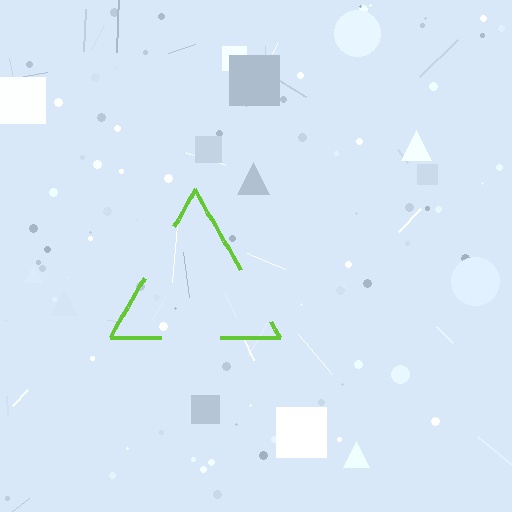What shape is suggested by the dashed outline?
The dashed outline suggests a triangle.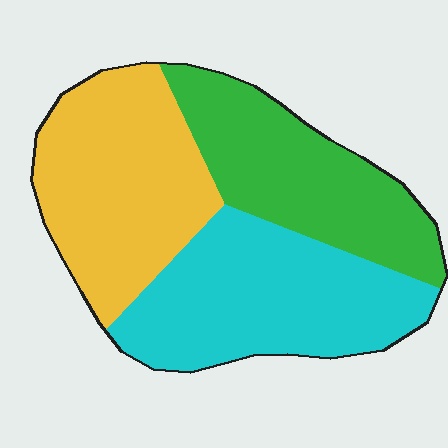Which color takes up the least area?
Green, at roughly 30%.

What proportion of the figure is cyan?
Cyan takes up about three eighths (3/8) of the figure.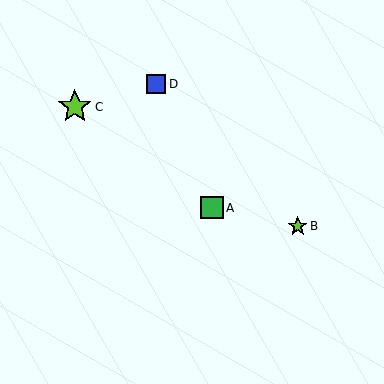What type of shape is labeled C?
Shape C is a lime star.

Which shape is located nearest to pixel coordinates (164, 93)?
The blue square (labeled D) at (156, 84) is nearest to that location.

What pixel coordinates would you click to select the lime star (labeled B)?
Click at (298, 226) to select the lime star B.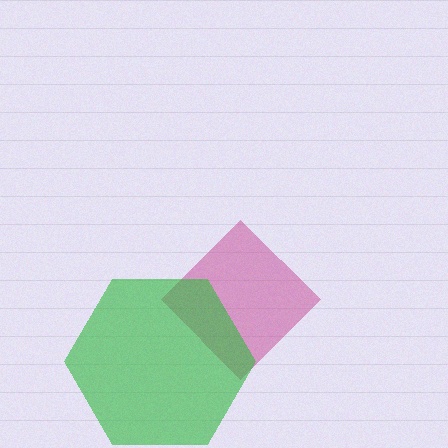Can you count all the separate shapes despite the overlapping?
Yes, there are 2 separate shapes.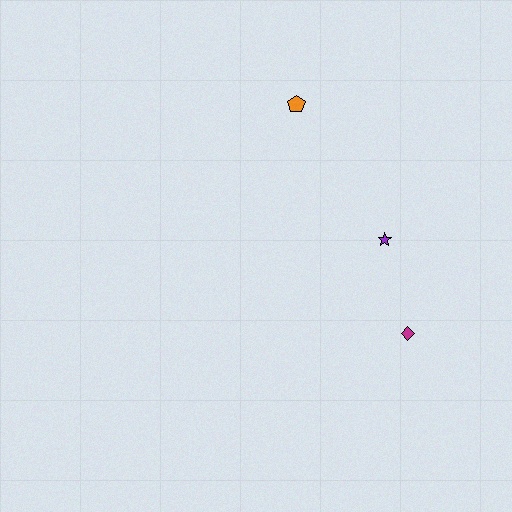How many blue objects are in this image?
There are no blue objects.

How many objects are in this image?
There are 3 objects.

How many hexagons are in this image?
There are no hexagons.